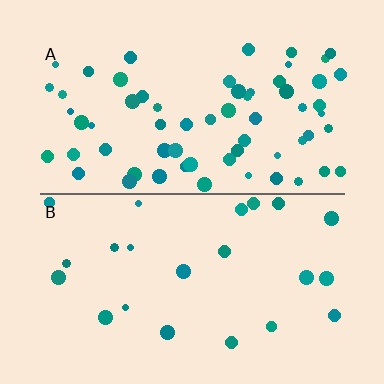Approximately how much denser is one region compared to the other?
Approximately 2.8× — region A over region B.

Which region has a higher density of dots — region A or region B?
A (the top).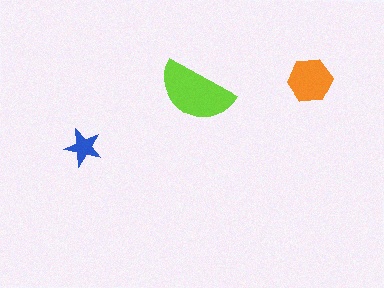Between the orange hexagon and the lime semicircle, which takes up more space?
The lime semicircle.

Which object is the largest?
The lime semicircle.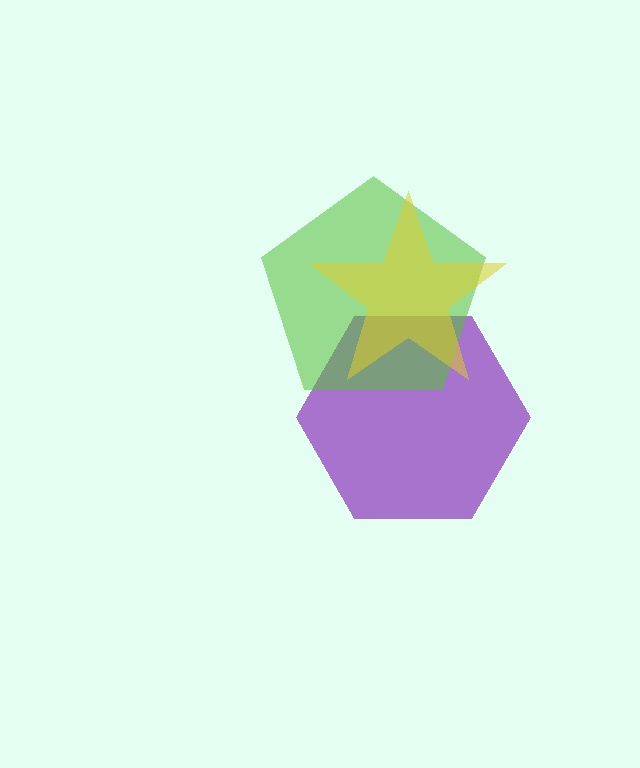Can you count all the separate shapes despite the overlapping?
Yes, there are 3 separate shapes.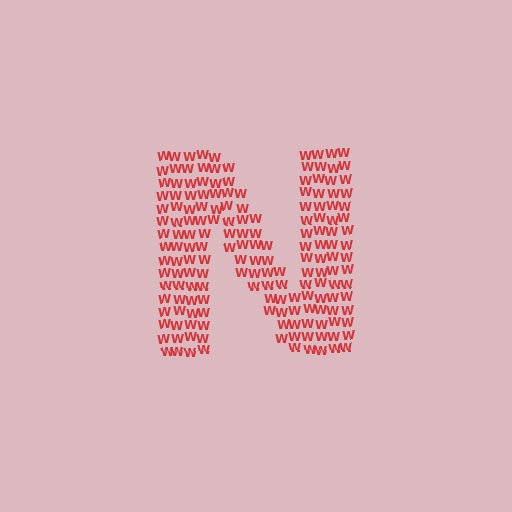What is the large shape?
The large shape is the letter N.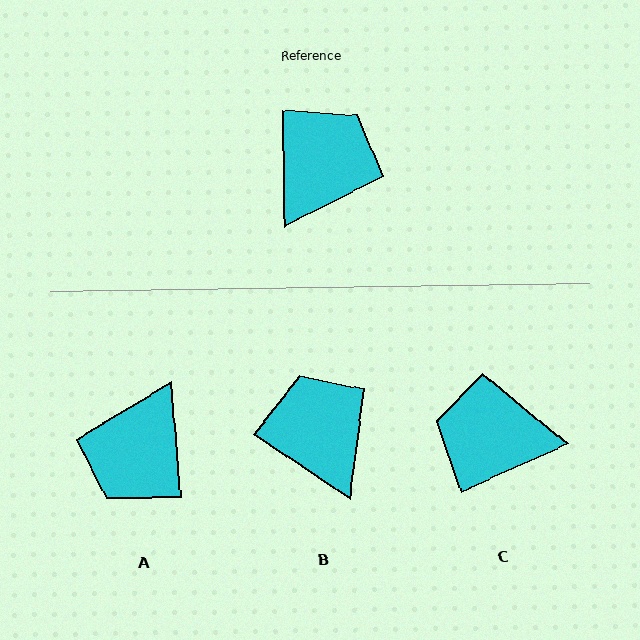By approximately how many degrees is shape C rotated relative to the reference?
Approximately 114 degrees counter-clockwise.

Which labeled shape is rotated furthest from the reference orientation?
A, about 176 degrees away.